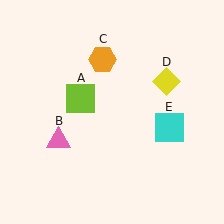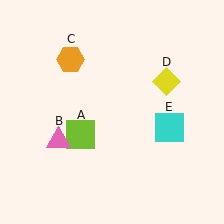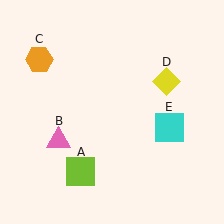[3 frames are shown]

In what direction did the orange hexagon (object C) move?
The orange hexagon (object C) moved left.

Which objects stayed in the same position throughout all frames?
Pink triangle (object B) and yellow diamond (object D) and cyan square (object E) remained stationary.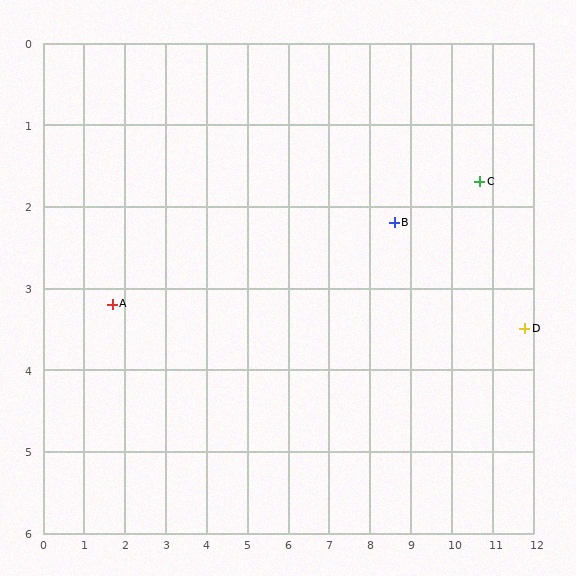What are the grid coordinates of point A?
Point A is at approximately (1.7, 3.2).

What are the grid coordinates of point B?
Point B is at approximately (8.6, 2.2).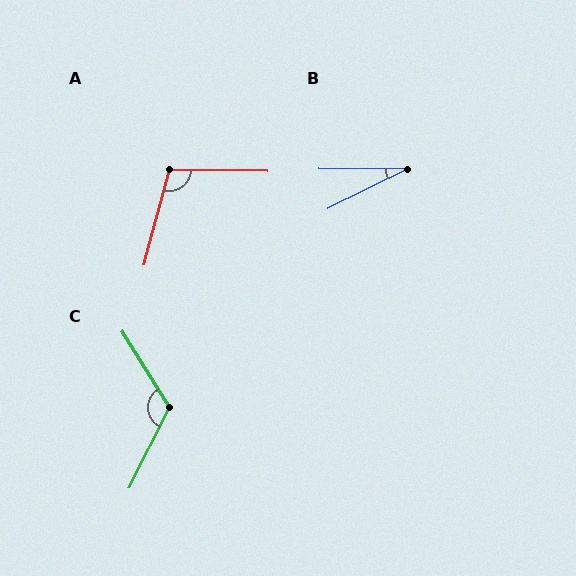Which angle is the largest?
C, at approximately 122 degrees.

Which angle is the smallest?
B, at approximately 26 degrees.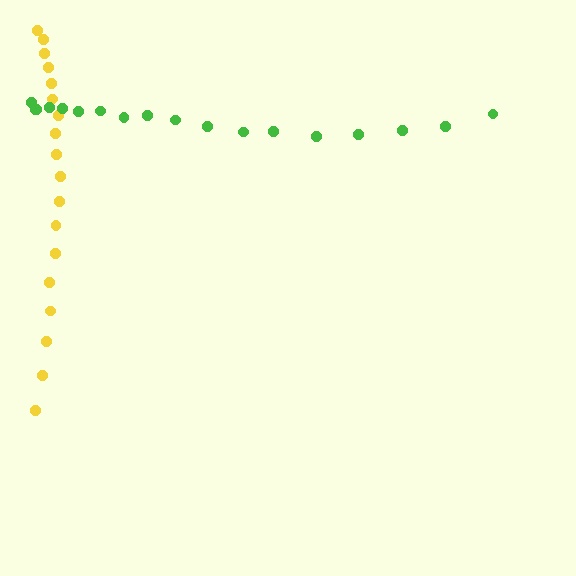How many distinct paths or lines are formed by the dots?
There are 2 distinct paths.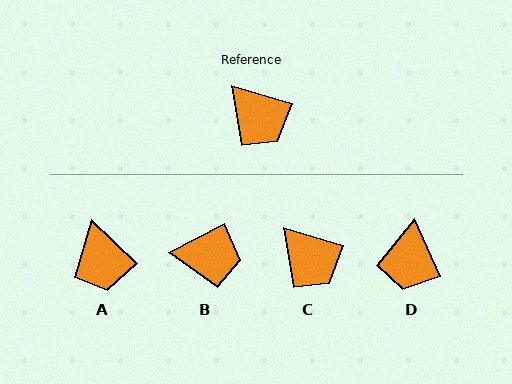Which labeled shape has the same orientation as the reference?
C.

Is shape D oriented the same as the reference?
No, it is off by about 49 degrees.